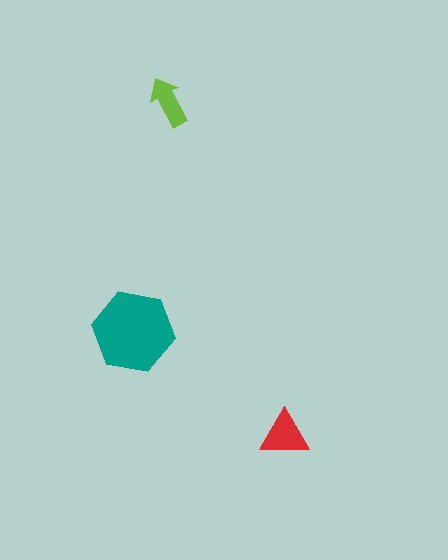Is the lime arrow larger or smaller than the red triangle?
Smaller.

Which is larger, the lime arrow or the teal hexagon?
The teal hexagon.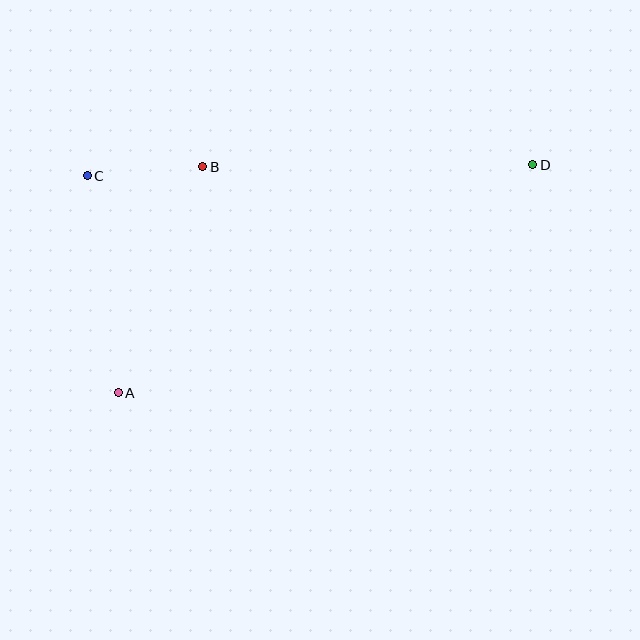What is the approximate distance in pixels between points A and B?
The distance between A and B is approximately 241 pixels.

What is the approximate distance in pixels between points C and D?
The distance between C and D is approximately 445 pixels.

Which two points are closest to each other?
Points B and C are closest to each other.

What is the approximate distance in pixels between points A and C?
The distance between A and C is approximately 219 pixels.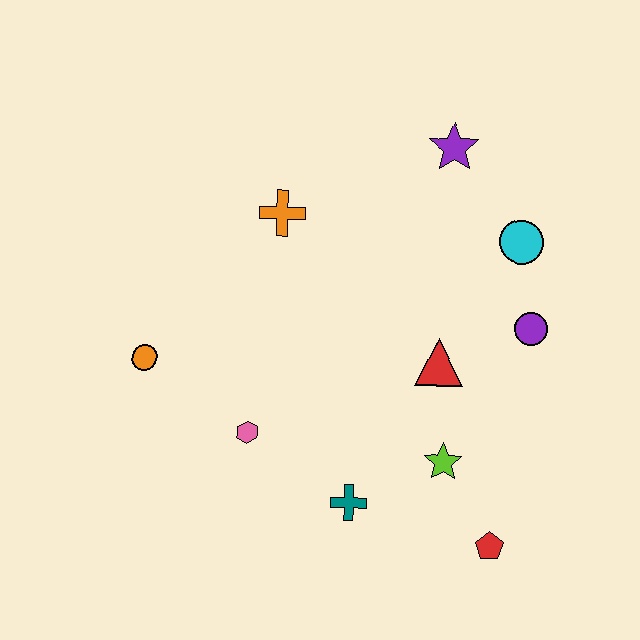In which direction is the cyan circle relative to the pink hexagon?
The cyan circle is to the right of the pink hexagon.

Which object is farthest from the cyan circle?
The orange circle is farthest from the cyan circle.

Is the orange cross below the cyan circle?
No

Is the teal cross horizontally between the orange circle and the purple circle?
Yes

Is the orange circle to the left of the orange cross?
Yes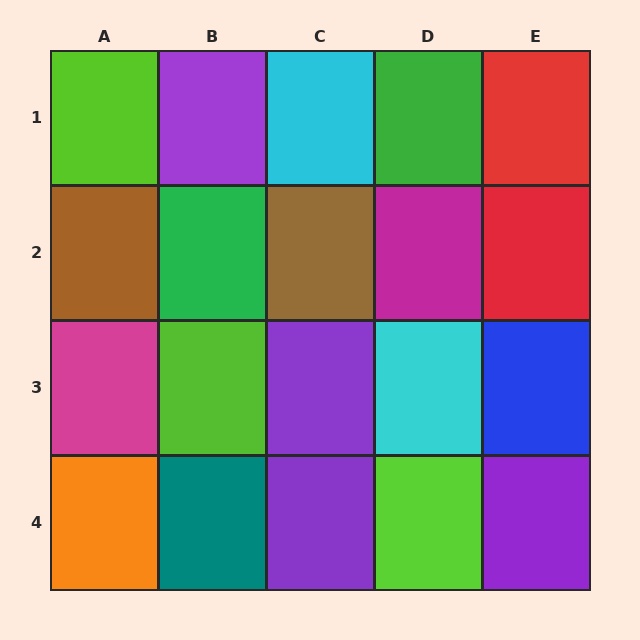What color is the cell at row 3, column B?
Lime.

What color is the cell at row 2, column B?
Green.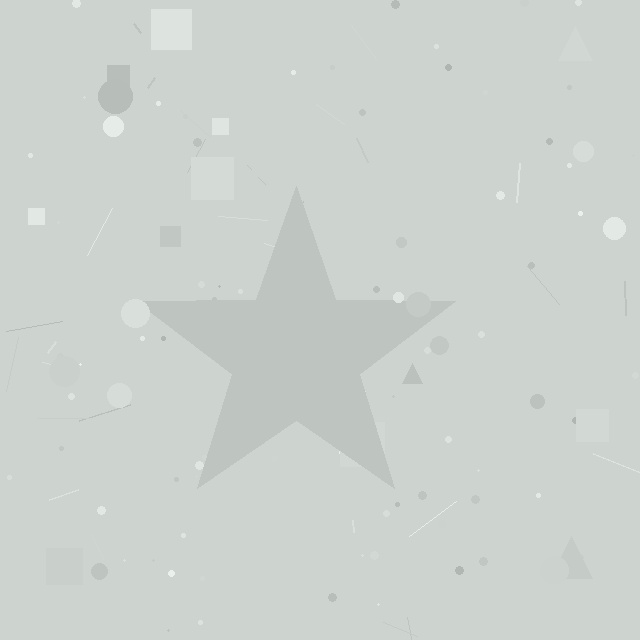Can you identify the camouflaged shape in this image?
The camouflaged shape is a star.